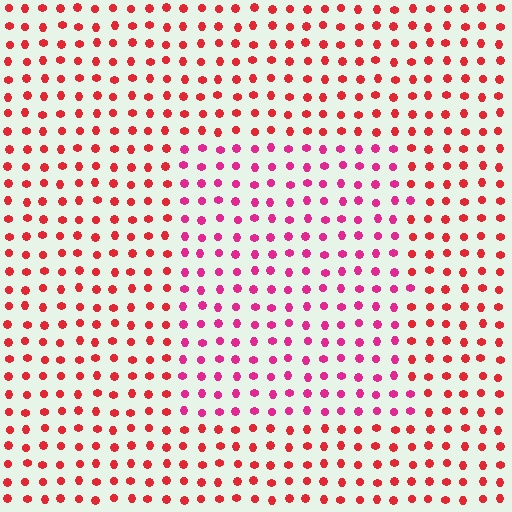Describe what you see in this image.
The image is filled with small red elements in a uniform arrangement. A rectangle-shaped region is visible where the elements are tinted to a slightly different hue, forming a subtle color boundary.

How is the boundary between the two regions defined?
The boundary is defined purely by a slight shift in hue (about 30 degrees). Spacing, size, and orientation are identical on both sides.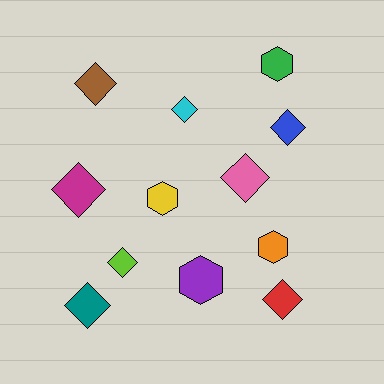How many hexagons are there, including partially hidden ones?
There are 4 hexagons.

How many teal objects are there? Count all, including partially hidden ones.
There is 1 teal object.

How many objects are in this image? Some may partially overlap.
There are 12 objects.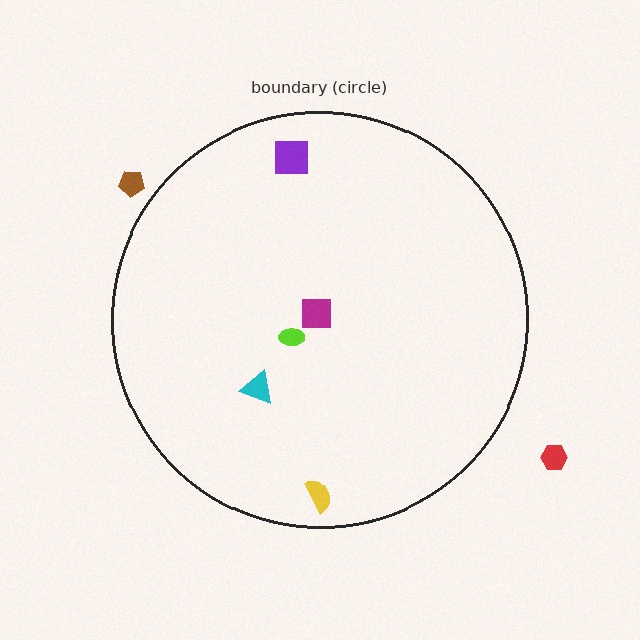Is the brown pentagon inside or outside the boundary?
Outside.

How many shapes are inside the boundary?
5 inside, 2 outside.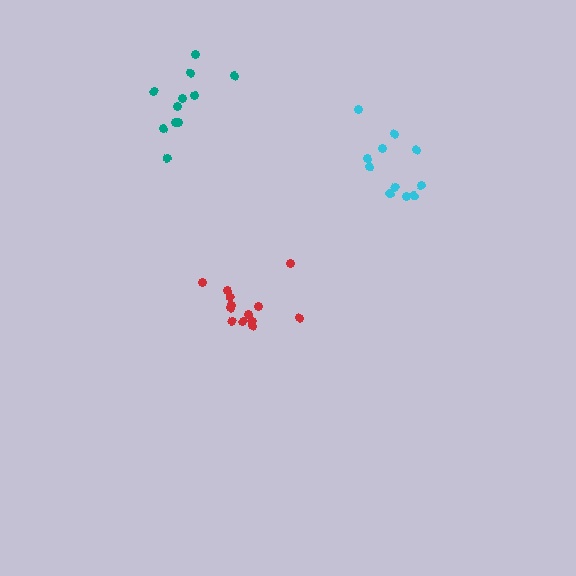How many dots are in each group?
Group 1: 13 dots, Group 2: 11 dots, Group 3: 11 dots (35 total).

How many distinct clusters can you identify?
There are 3 distinct clusters.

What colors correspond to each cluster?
The clusters are colored: red, cyan, teal.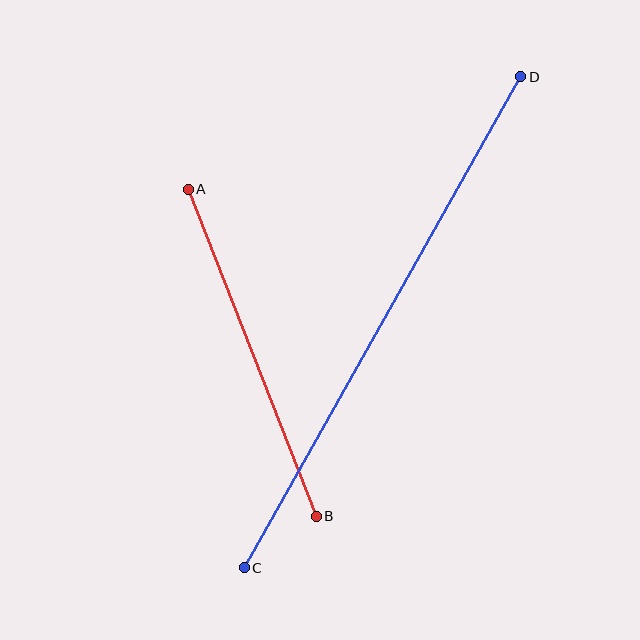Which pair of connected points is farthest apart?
Points C and D are farthest apart.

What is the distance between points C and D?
The distance is approximately 563 pixels.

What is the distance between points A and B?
The distance is approximately 351 pixels.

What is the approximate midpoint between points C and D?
The midpoint is at approximately (383, 322) pixels.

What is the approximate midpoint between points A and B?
The midpoint is at approximately (252, 353) pixels.